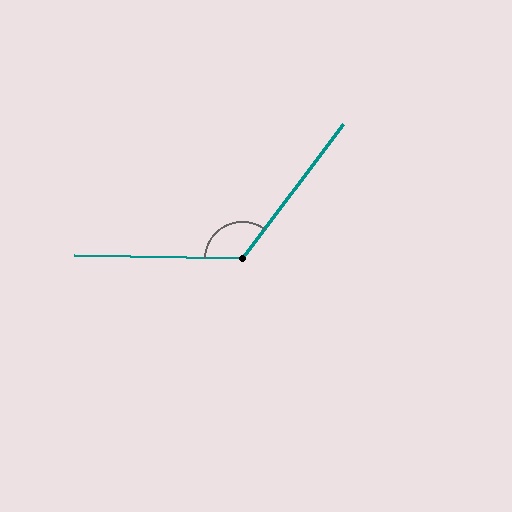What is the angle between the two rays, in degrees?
Approximately 126 degrees.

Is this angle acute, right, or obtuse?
It is obtuse.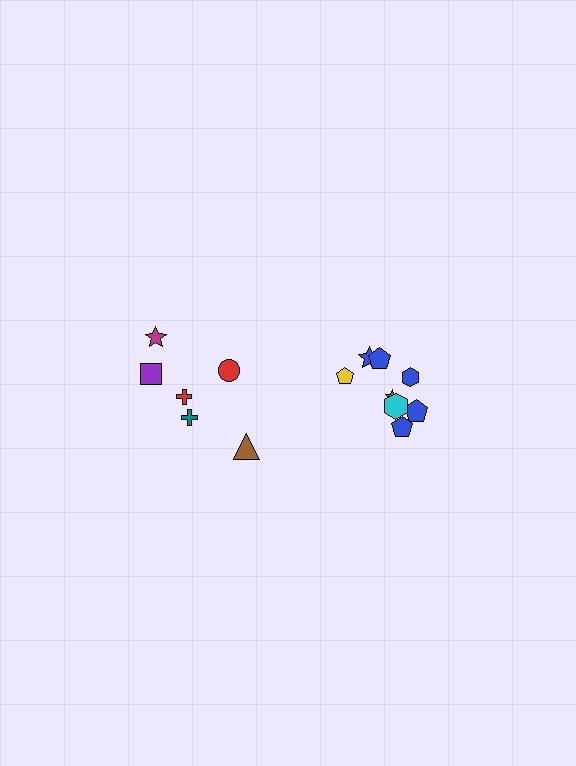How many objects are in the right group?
There are 8 objects.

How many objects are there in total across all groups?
There are 14 objects.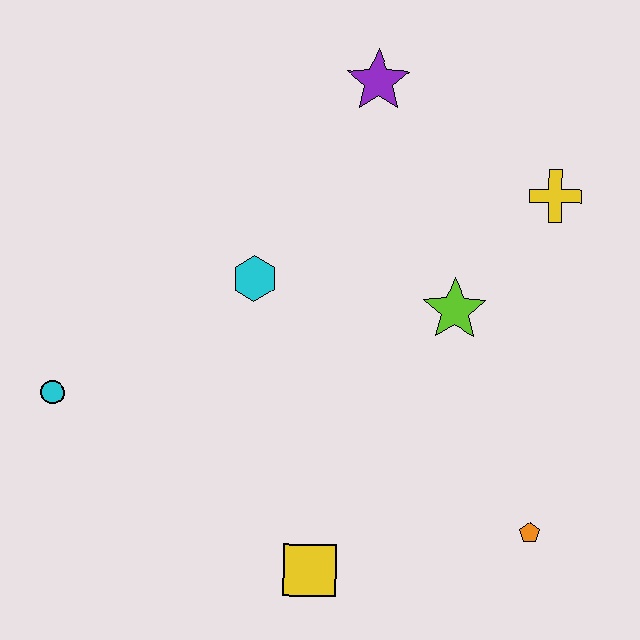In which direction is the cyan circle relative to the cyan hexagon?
The cyan circle is to the left of the cyan hexagon.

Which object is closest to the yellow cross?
The lime star is closest to the yellow cross.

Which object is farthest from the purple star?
The yellow square is farthest from the purple star.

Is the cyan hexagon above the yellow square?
Yes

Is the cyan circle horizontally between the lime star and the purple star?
No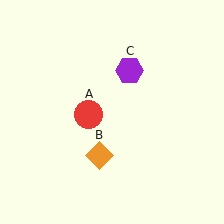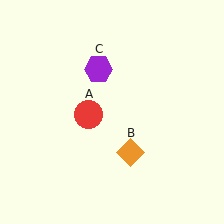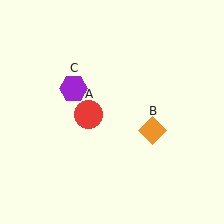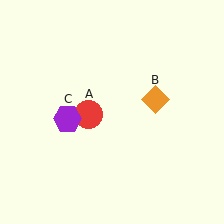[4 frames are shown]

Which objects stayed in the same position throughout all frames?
Red circle (object A) remained stationary.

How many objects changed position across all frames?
2 objects changed position: orange diamond (object B), purple hexagon (object C).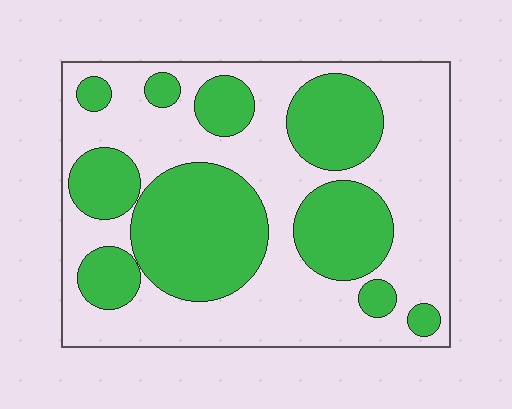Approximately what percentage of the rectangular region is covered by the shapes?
Approximately 40%.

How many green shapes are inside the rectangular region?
10.